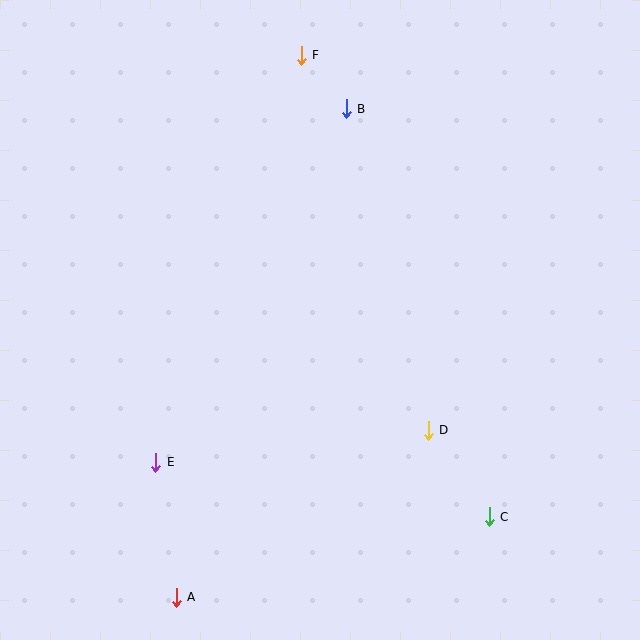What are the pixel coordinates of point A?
Point A is at (176, 597).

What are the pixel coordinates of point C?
Point C is at (489, 517).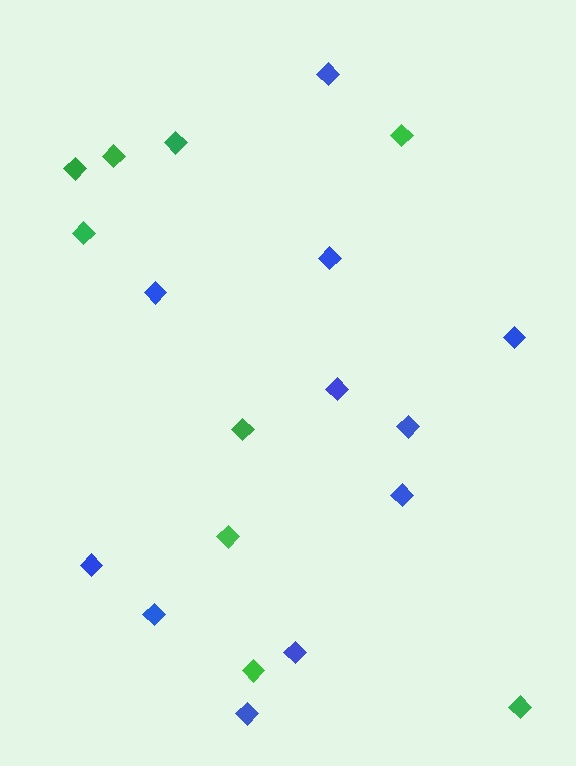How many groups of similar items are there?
There are 2 groups: one group of green diamonds (9) and one group of blue diamonds (11).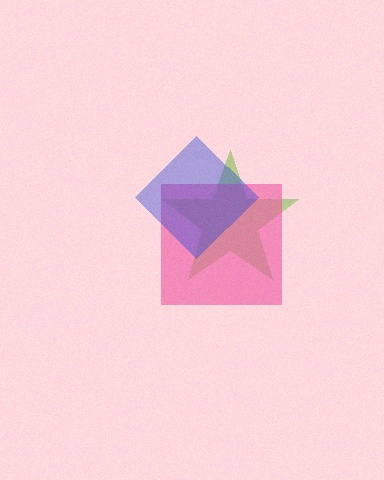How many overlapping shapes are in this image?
There are 3 overlapping shapes in the image.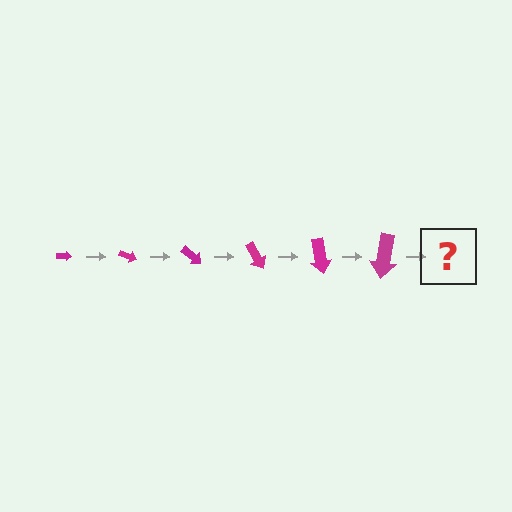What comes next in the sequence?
The next element should be an arrow, larger than the previous one and rotated 120 degrees from the start.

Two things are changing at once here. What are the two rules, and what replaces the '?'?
The two rules are that the arrow grows larger each step and it rotates 20 degrees each step. The '?' should be an arrow, larger than the previous one and rotated 120 degrees from the start.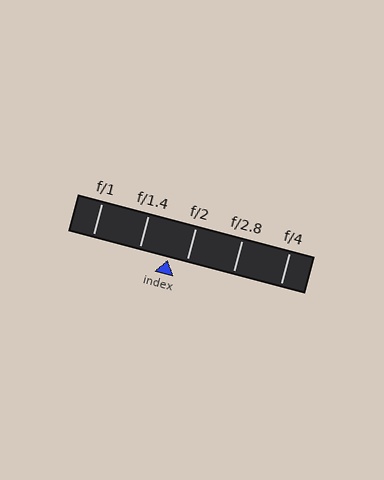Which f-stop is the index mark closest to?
The index mark is closest to f/2.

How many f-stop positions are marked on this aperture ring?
There are 5 f-stop positions marked.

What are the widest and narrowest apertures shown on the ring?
The widest aperture shown is f/1 and the narrowest is f/4.